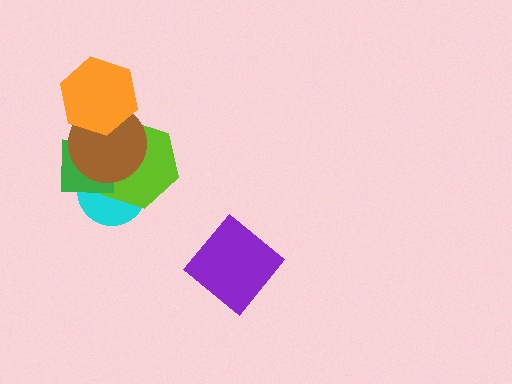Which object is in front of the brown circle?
The orange hexagon is in front of the brown circle.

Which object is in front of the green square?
The brown circle is in front of the green square.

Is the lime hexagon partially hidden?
Yes, it is partially covered by another shape.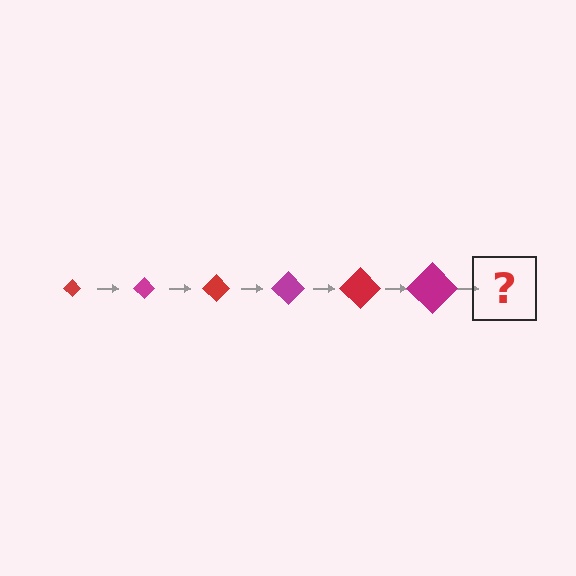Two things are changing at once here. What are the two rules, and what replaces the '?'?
The two rules are that the diamond grows larger each step and the color cycles through red and magenta. The '?' should be a red diamond, larger than the previous one.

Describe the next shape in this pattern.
It should be a red diamond, larger than the previous one.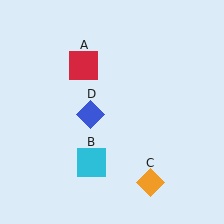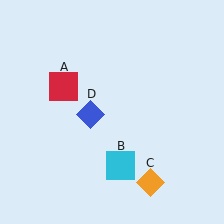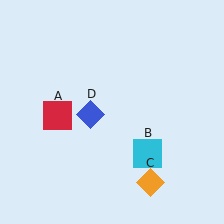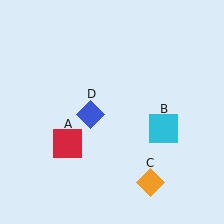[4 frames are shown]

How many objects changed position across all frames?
2 objects changed position: red square (object A), cyan square (object B).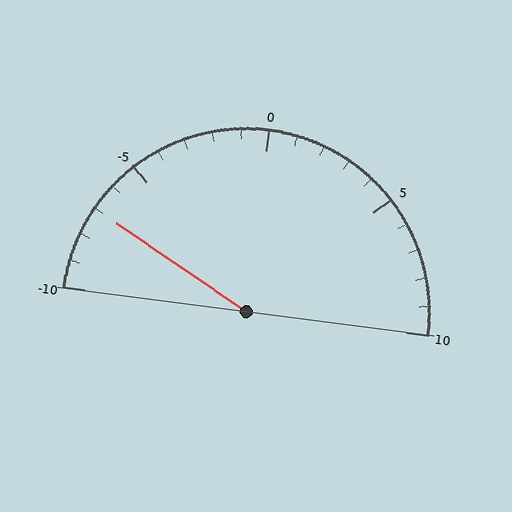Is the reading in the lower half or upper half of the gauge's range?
The reading is in the lower half of the range (-10 to 10).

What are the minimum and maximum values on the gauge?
The gauge ranges from -10 to 10.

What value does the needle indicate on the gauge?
The needle indicates approximately -7.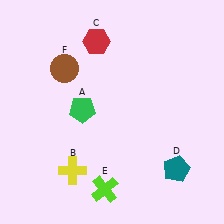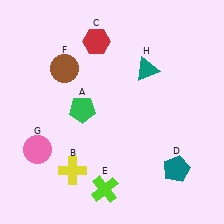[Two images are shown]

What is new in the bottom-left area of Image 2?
A pink circle (G) was added in the bottom-left area of Image 2.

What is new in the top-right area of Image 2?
A teal triangle (H) was added in the top-right area of Image 2.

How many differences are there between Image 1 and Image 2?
There are 2 differences between the two images.